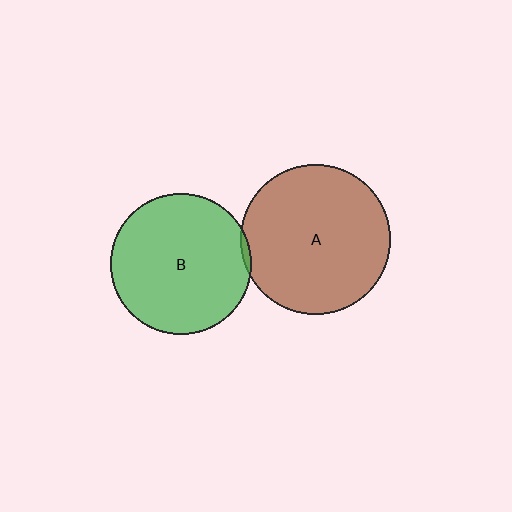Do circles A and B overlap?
Yes.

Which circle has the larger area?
Circle A (brown).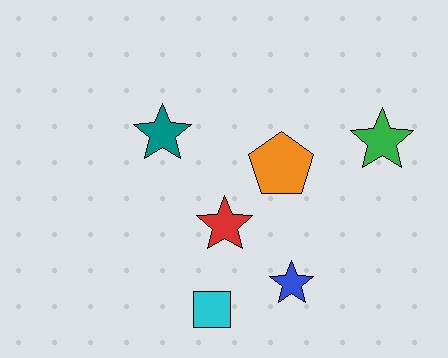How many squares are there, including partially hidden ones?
There is 1 square.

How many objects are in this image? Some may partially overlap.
There are 6 objects.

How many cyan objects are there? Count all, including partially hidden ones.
There is 1 cyan object.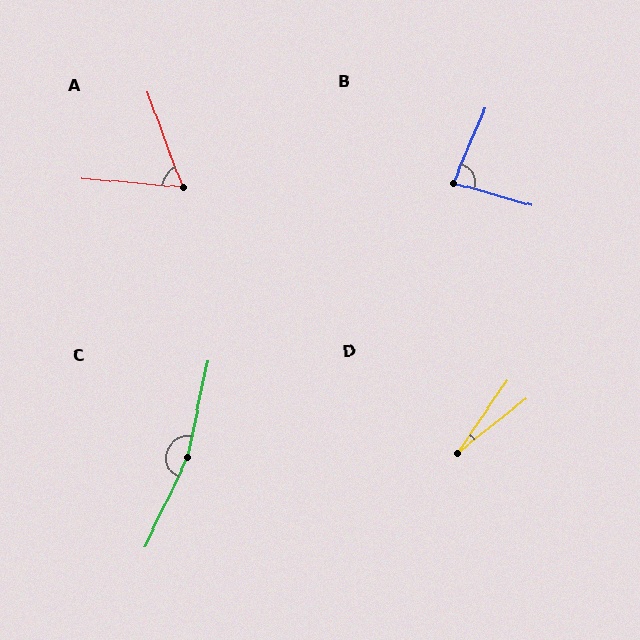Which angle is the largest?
C, at approximately 166 degrees.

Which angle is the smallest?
D, at approximately 17 degrees.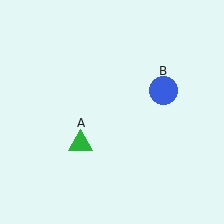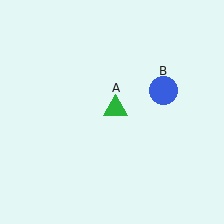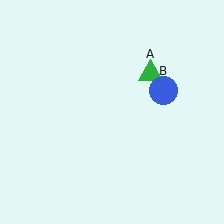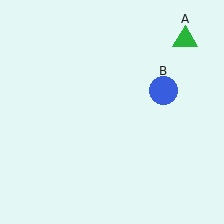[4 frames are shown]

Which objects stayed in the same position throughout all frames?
Blue circle (object B) remained stationary.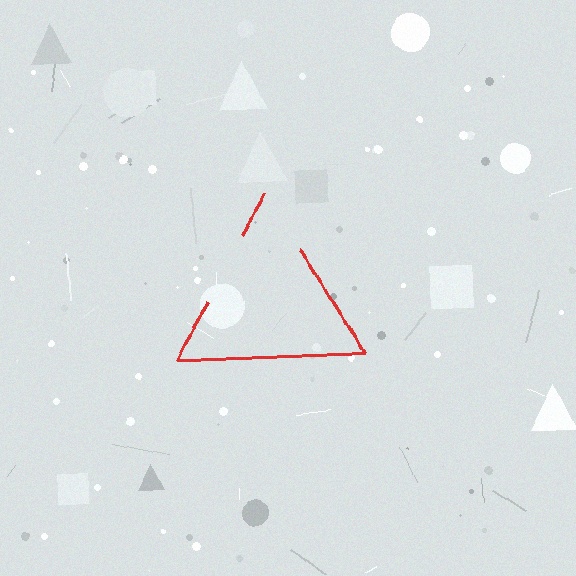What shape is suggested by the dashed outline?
The dashed outline suggests a triangle.